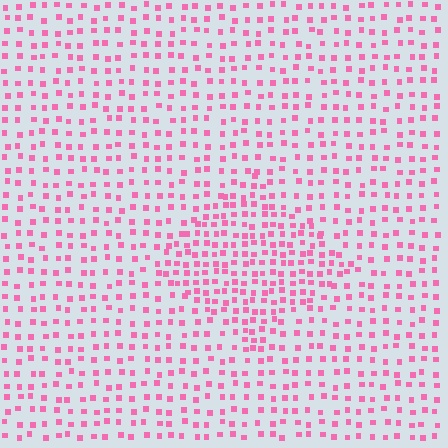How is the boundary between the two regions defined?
The boundary is defined by a change in element density (approximately 1.7x ratio). All elements are the same color, size, and shape.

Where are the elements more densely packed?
The elements are more densely packed inside the diamond boundary.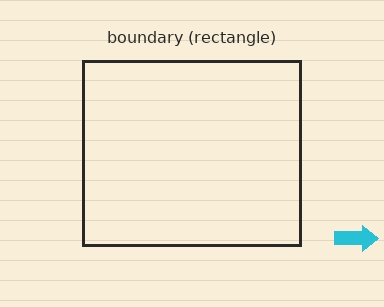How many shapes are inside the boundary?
0 inside, 1 outside.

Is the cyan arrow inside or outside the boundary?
Outside.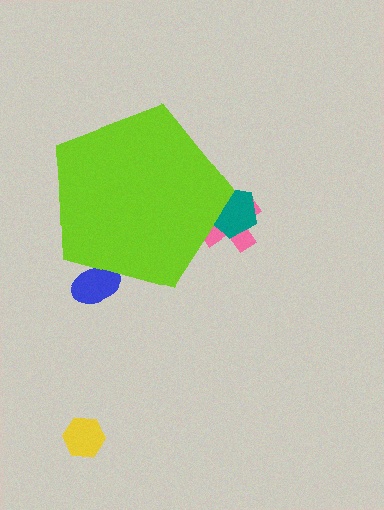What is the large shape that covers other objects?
A lime pentagon.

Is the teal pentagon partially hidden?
Yes, the teal pentagon is partially hidden behind the lime pentagon.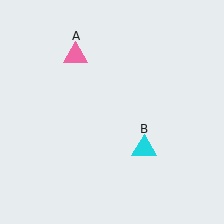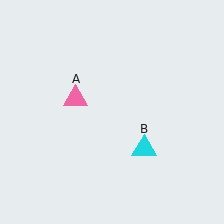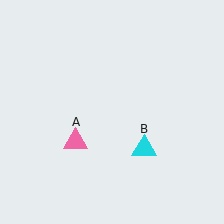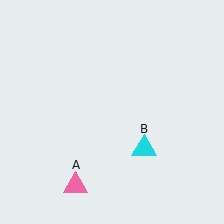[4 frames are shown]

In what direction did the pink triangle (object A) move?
The pink triangle (object A) moved down.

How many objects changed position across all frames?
1 object changed position: pink triangle (object A).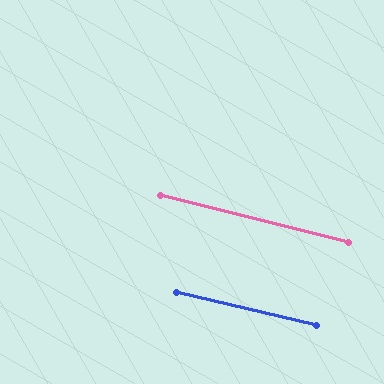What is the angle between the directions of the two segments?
Approximately 1 degree.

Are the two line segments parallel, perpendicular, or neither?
Parallel — their directions differ by only 0.5°.